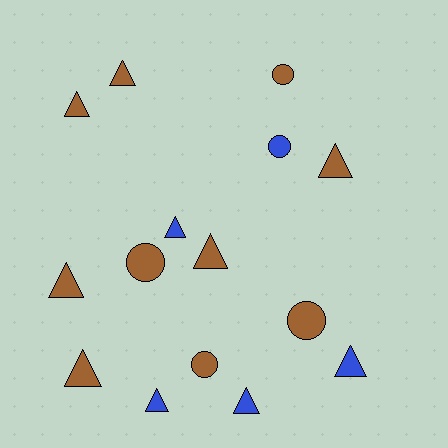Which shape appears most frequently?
Triangle, with 10 objects.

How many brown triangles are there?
There are 6 brown triangles.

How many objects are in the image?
There are 15 objects.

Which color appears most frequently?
Brown, with 10 objects.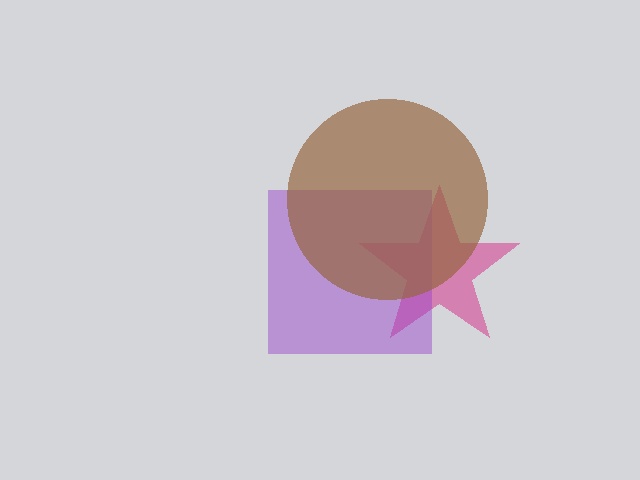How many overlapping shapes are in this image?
There are 3 overlapping shapes in the image.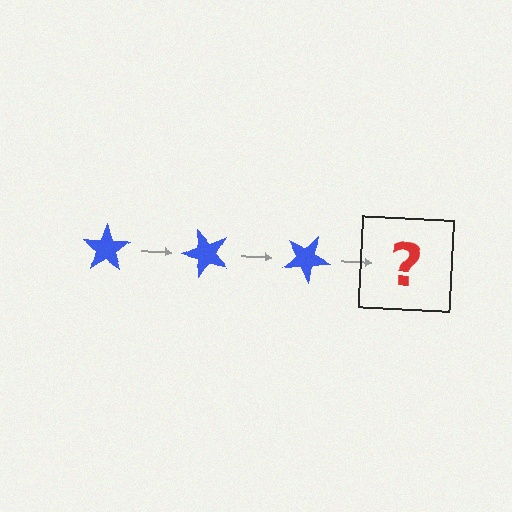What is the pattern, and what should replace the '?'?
The pattern is that the star rotates 50 degrees each step. The '?' should be a blue star rotated 150 degrees.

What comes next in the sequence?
The next element should be a blue star rotated 150 degrees.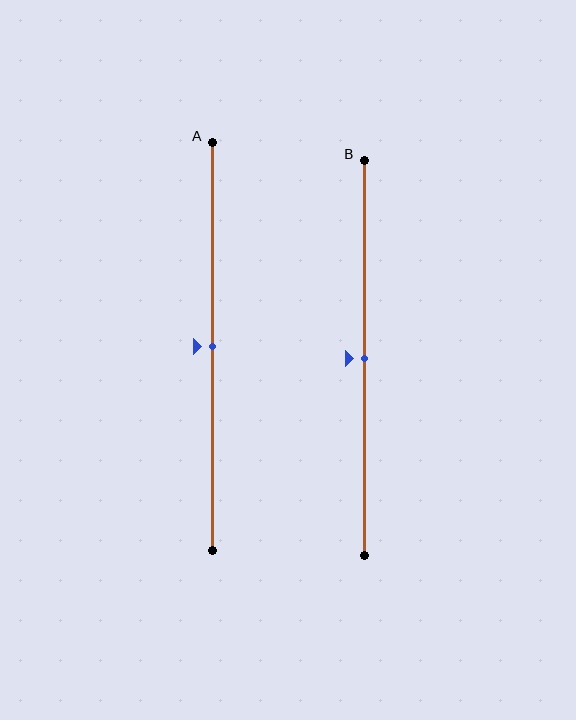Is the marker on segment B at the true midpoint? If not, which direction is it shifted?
Yes, the marker on segment B is at the true midpoint.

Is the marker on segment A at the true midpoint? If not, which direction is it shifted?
Yes, the marker on segment A is at the true midpoint.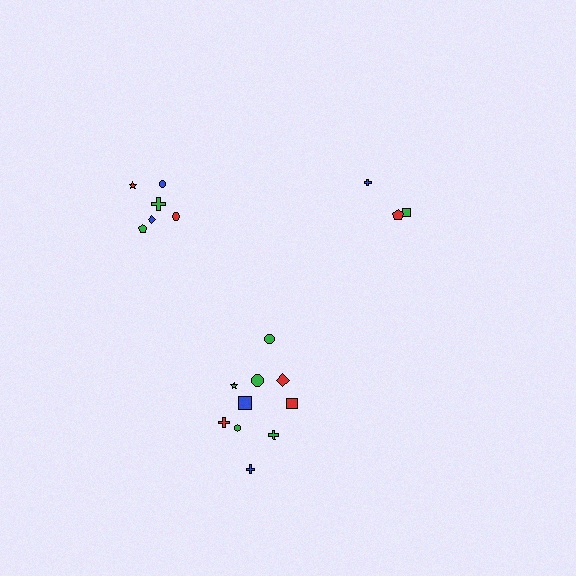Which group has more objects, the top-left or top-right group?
The top-left group.